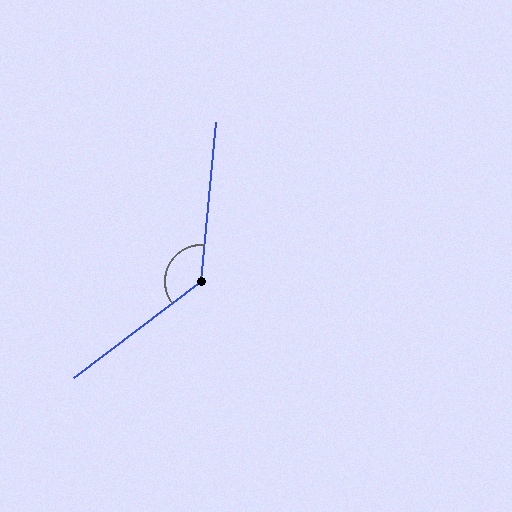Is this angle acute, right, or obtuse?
It is obtuse.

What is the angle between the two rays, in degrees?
Approximately 133 degrees.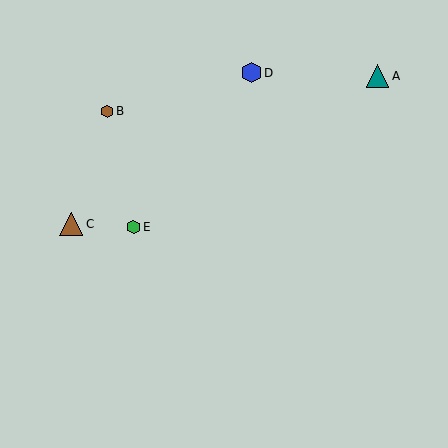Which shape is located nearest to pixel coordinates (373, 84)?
The teal triangle (labeled A) at (378, 76) is nearest to that location.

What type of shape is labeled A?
Shape A is a teal triangle.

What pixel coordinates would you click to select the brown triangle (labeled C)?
Click at (71, 224) to select the brown triangle C.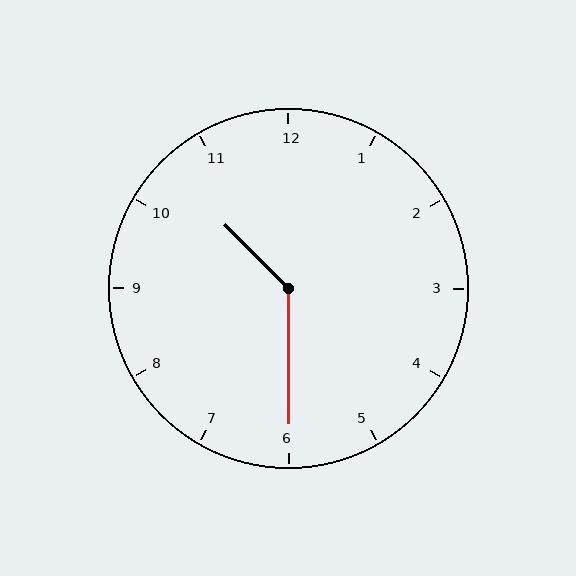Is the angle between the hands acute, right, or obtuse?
It is obtuse.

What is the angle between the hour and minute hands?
Approximately 135 degrees.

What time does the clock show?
10:30.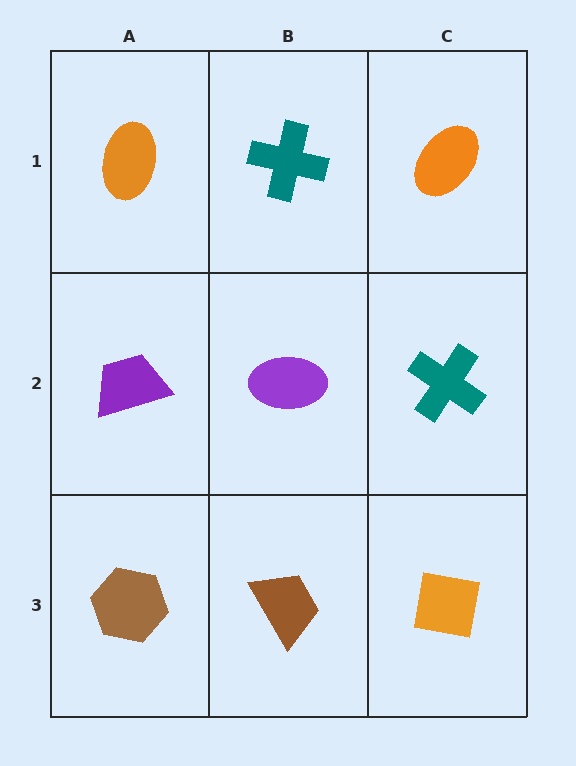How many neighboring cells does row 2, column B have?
4.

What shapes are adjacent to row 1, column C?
A teal cross (row 2, column C), a teal cross (row 1, column B).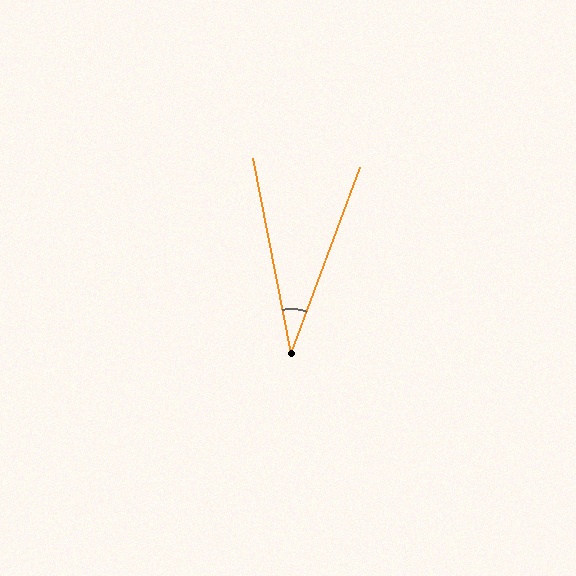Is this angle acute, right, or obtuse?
It is acute.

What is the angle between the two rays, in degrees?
Approximately 31 degrees.